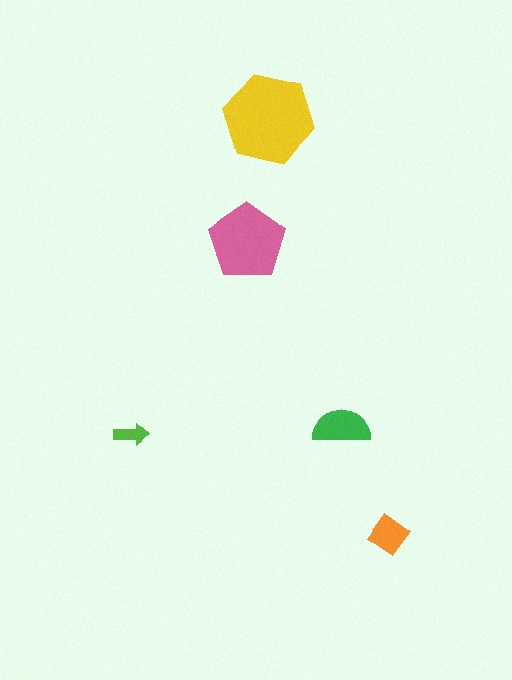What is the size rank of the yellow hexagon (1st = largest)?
1st.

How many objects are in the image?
There are 5 objects in the image.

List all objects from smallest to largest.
The lime arrow, the orange diamond, the green semicircle, the pink pentagon, the yellow hexagon.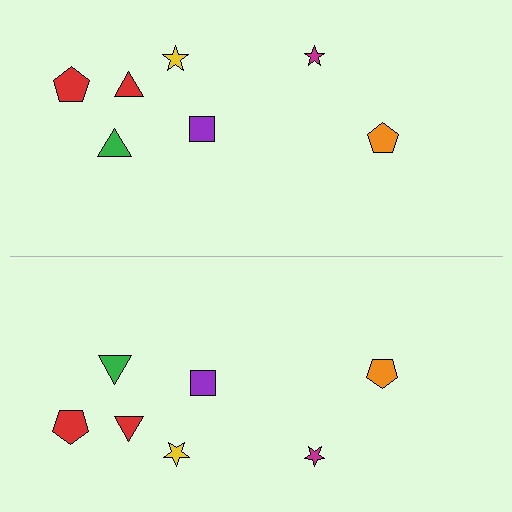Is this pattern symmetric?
Yes, this pattern has bilateral (reflection) symmetry.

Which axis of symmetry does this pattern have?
The pattern has a horizontal axis of symmetry running through the center of the image.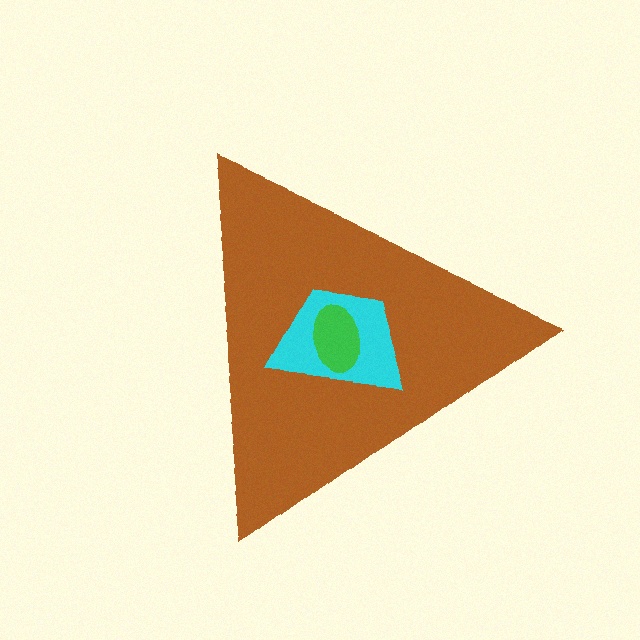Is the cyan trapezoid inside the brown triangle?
Yes.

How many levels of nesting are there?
3.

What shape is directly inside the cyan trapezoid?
The green ellipse.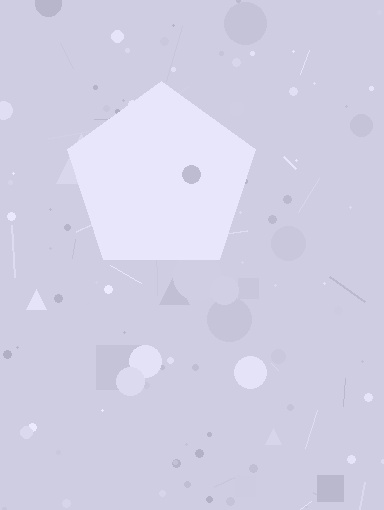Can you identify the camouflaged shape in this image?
The camouflaged shape is a pentagon.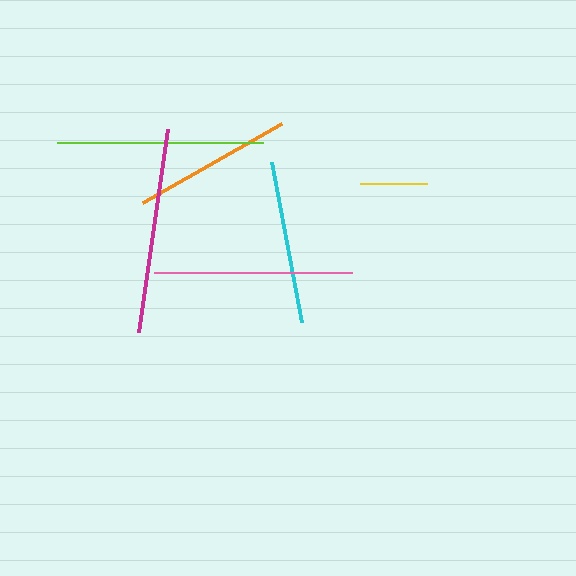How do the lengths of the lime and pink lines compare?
The lime and pink lines are approximately the same length.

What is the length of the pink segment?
The pink segment is approximately 198 pixels long.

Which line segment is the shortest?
The yellow line is the shortest at approximately 67 pixels.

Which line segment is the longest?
The lime line is the longest at approximately 206 pixels.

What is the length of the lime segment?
The lime segment is approximately 206 pixels long.